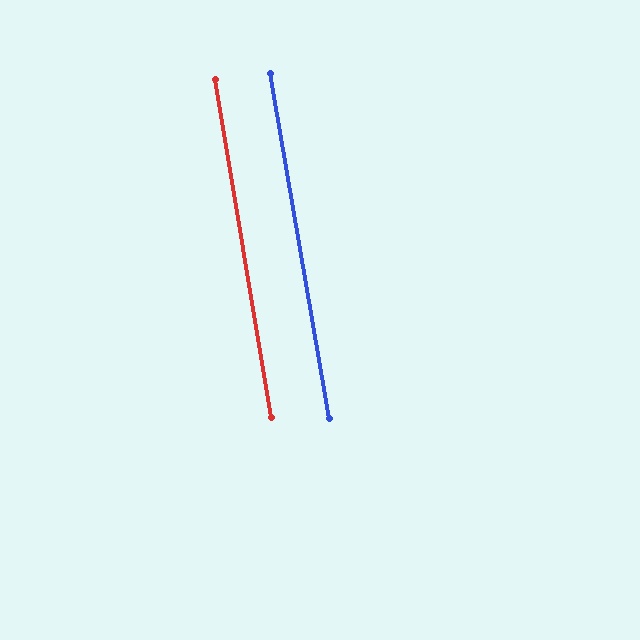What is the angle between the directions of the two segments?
Approximately 0 degrees.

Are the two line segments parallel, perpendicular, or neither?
Parallel — their directions differ by only 0.2°.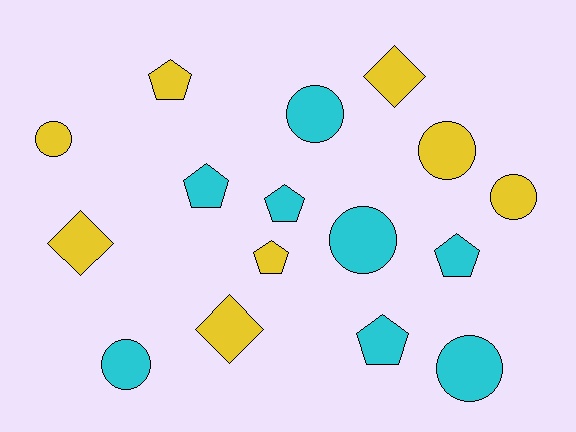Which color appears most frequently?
Yellow, with 8 objects.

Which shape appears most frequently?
Circle, with 7 objects.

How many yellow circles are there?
There are 3 yellow circles.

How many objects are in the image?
There are 16 objects.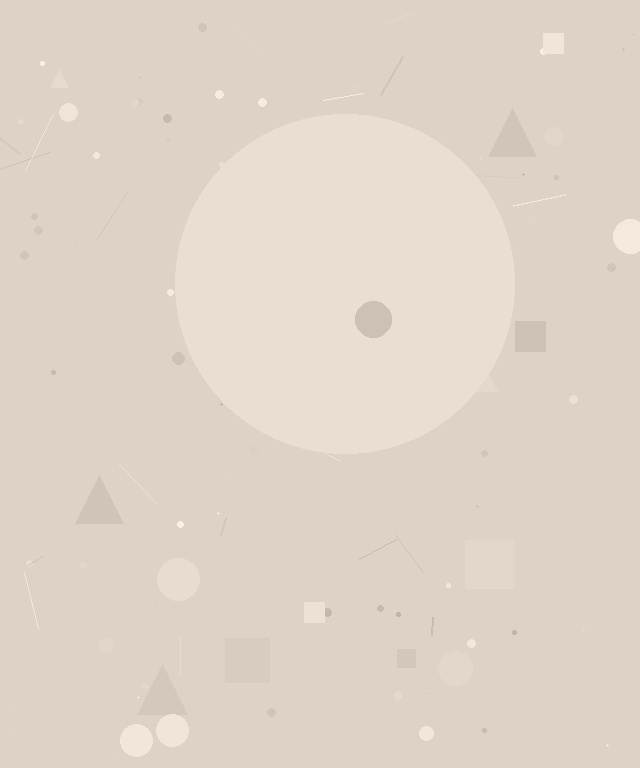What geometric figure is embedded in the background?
A circle is embedded in the background.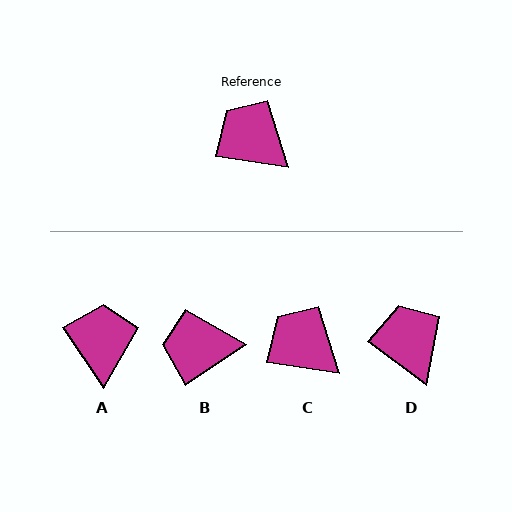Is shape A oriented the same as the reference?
No, it is off by about 48 degrees.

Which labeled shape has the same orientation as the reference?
C.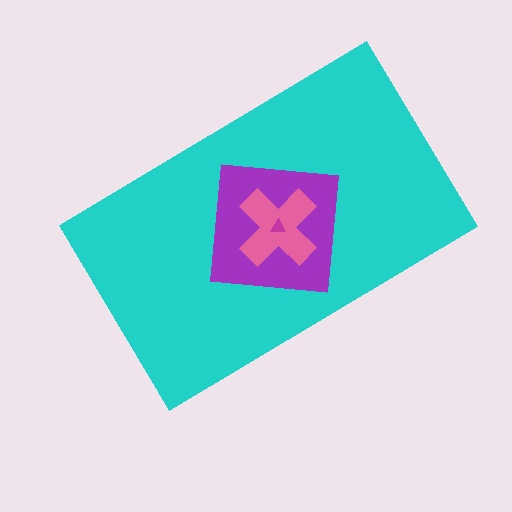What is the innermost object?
The magenta triangle.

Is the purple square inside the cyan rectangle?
Yes.